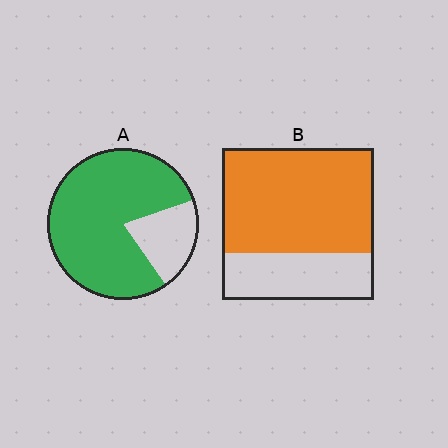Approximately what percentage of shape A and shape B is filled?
A is approximately 80% and B is approximately 70%.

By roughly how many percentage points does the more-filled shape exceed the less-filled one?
By roughly 10 percentage points (A over B).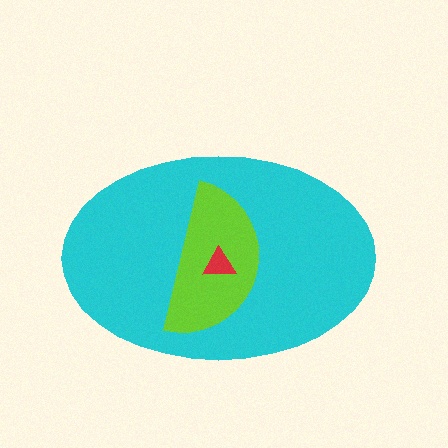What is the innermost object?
The red triangle.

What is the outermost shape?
The cyan ellipse.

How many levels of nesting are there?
3.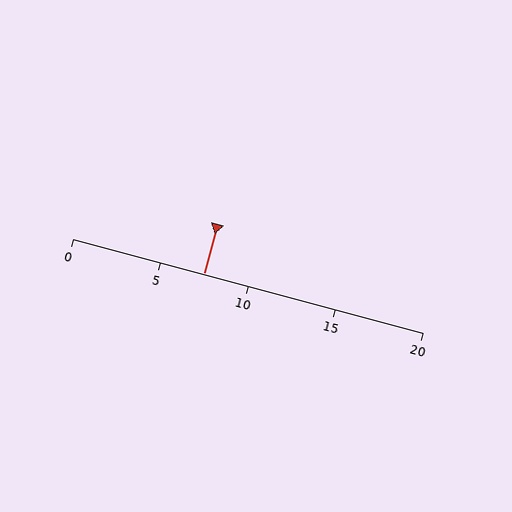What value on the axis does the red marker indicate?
The marker indicates approximately 7.5.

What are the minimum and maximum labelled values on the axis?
The axis runs from 0 to 20.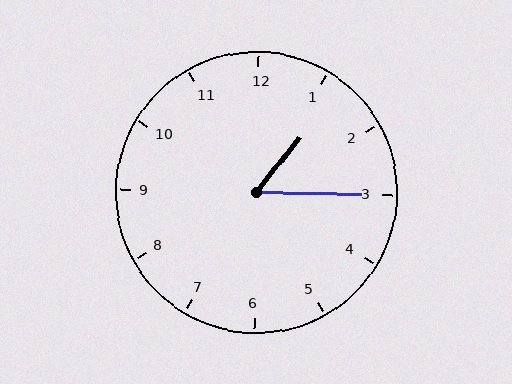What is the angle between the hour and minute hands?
Approximately 52 degrees.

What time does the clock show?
1:15.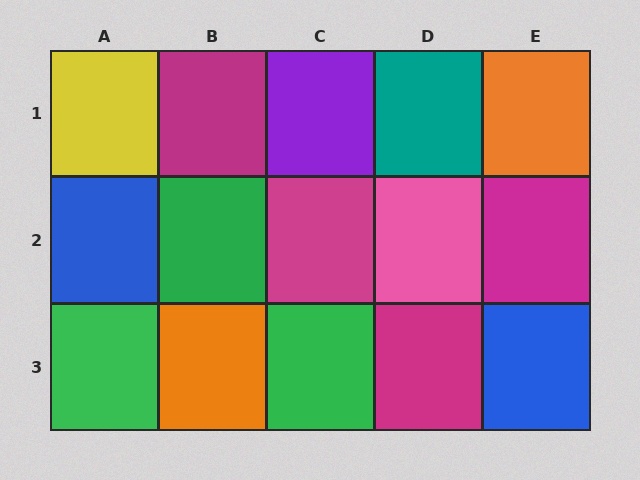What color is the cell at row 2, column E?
Magenta.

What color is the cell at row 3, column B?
Orange.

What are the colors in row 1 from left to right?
Yellow, magenta, purple, teal, orange.